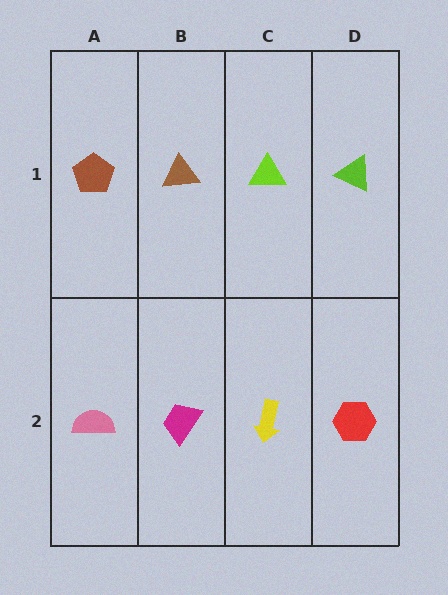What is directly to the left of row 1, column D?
A lime triangle.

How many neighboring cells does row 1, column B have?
3.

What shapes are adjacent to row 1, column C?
A yellow arrow (row 2, column C), a brown triangle (row 1, column B), a lime triangle (row 1, column D).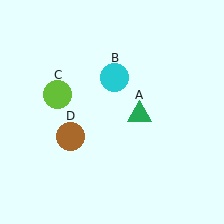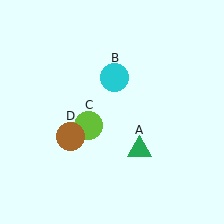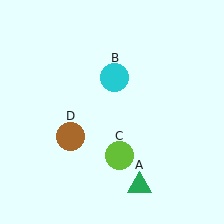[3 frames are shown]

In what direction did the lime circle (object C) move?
The lime circle (object C) moved down and to the right.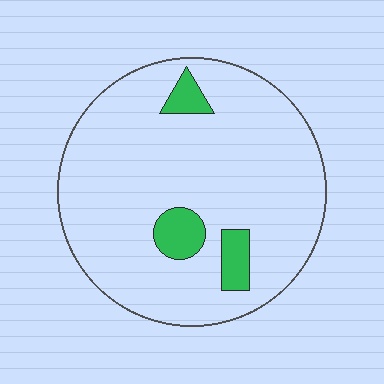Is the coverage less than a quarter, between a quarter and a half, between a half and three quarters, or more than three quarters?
Less than a quarter.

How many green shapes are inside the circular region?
3.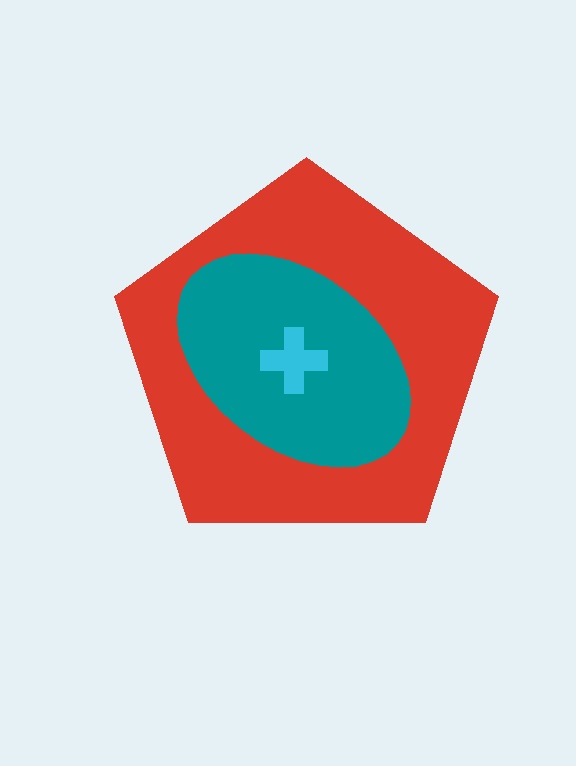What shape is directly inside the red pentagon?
The teal ellipse.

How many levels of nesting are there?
3.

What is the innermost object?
The cyan cross.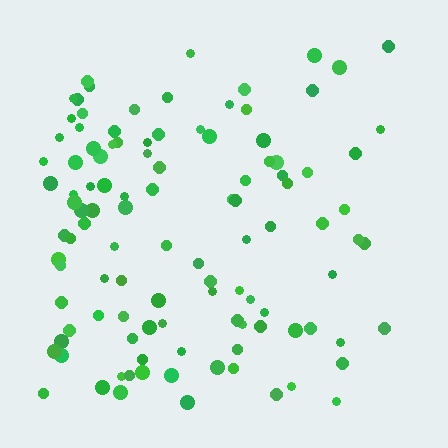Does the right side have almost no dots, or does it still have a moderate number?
Still a moderate number, just noticeably fewer than the left.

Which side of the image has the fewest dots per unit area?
The right.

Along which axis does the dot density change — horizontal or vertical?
Horizontal.